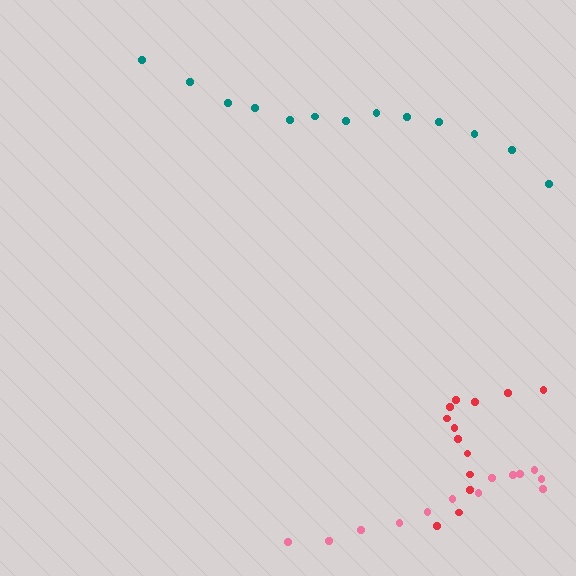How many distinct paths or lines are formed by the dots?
There are 3 distinct paths.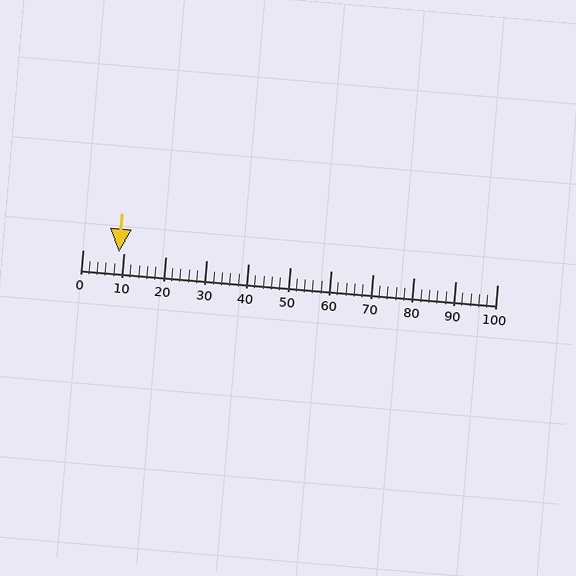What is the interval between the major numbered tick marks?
The major tick marks are spaced 10 units apart.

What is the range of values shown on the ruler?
The ruler shows values from 0 to 100.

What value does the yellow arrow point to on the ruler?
The yellow arrow points to approximately 9.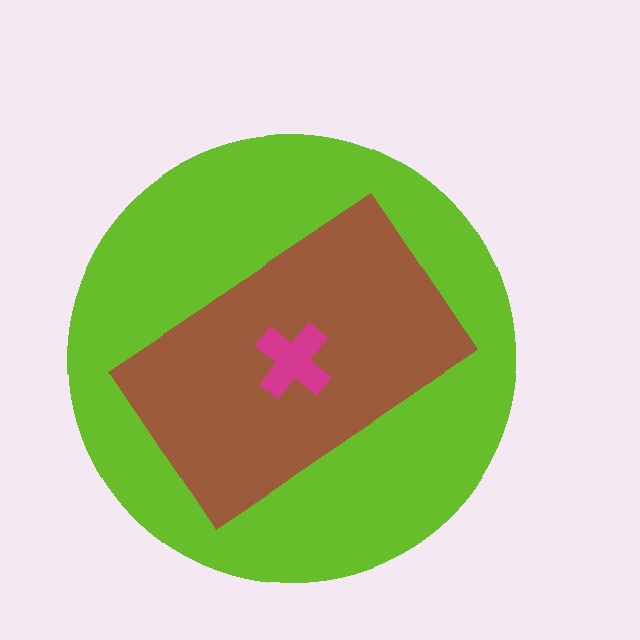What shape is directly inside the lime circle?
The brown rectangle.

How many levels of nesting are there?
3.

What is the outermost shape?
The lime circle.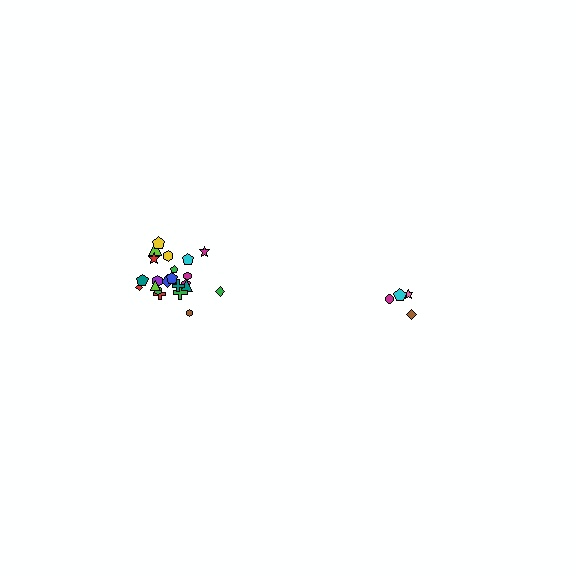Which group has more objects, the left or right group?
The left group.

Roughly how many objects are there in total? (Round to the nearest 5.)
Roughly 25 objects in total.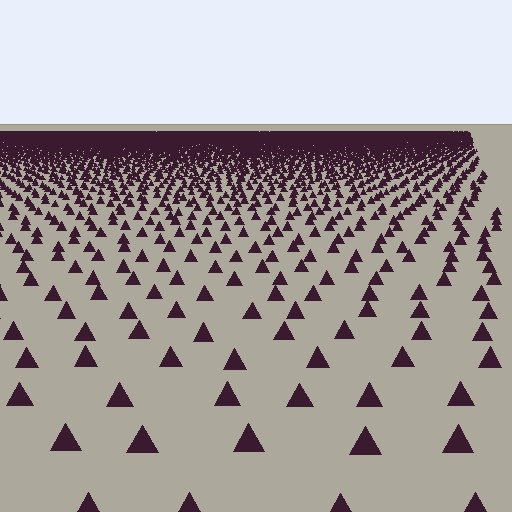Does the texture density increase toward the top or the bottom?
Density increases toward the top.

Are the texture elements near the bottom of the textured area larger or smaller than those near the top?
Larger. Near the bottom, elements are closer to the viewer and appear at a bigger on-screen size.